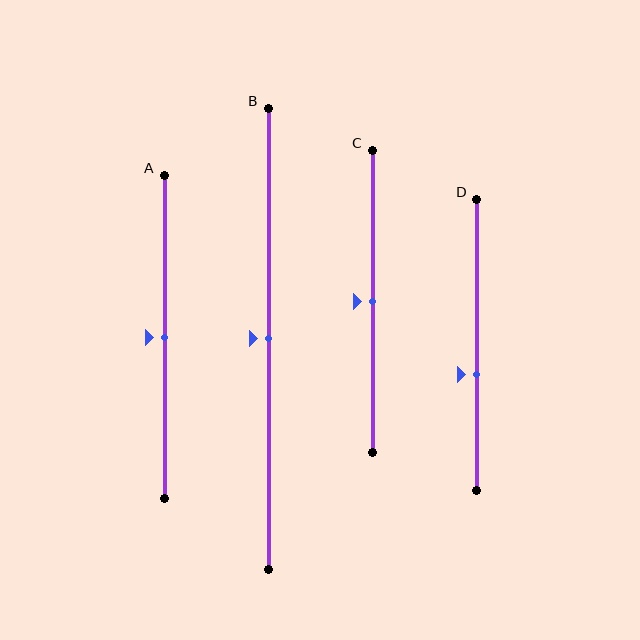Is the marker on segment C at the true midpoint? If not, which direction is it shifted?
Yes, the marker on segment C is at the true midpoint.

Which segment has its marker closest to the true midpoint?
Segment A has its marker closest to the true midpoint.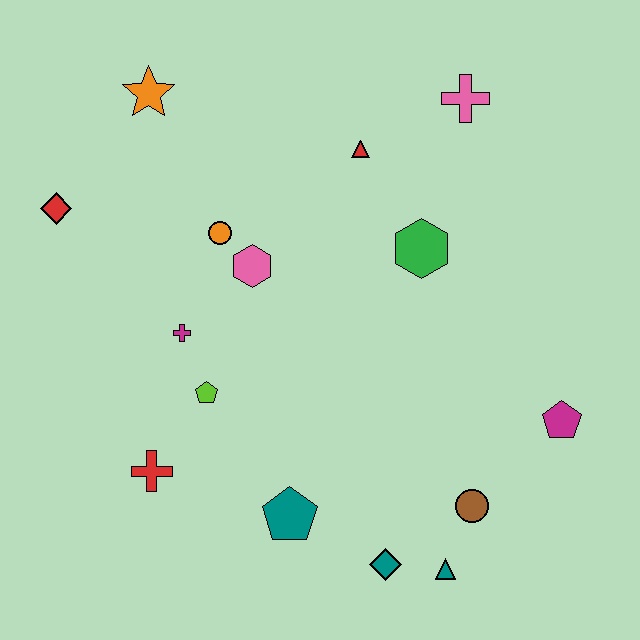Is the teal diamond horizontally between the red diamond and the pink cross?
Yes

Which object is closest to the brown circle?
The teal triangle is closest to the brown circle.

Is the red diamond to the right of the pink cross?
No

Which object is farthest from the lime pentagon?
The pink cross is farthest from the lime pentagon.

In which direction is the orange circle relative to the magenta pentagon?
The orange circle is to the left of the magenta pentagon.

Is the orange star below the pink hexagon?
No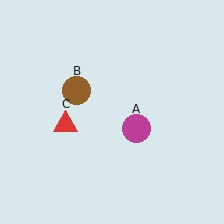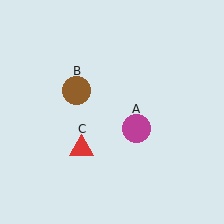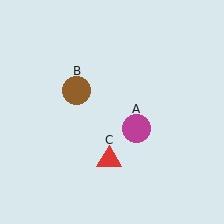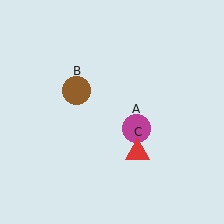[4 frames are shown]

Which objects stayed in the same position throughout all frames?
Magenta circle (object A) and brown circle (object B) remained stationary.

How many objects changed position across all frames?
1 object changed position: red triangle (object C).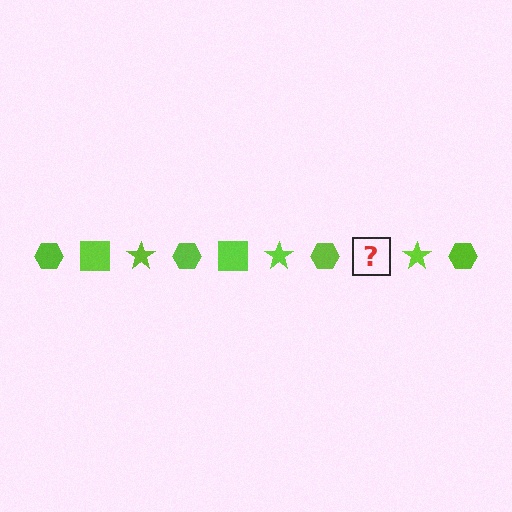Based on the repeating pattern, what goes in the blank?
The blank should be a lime square.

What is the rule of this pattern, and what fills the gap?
The rule is that the pattern cycles through hexagon, square, star shapes in lime. The gap should be filled with a lime square.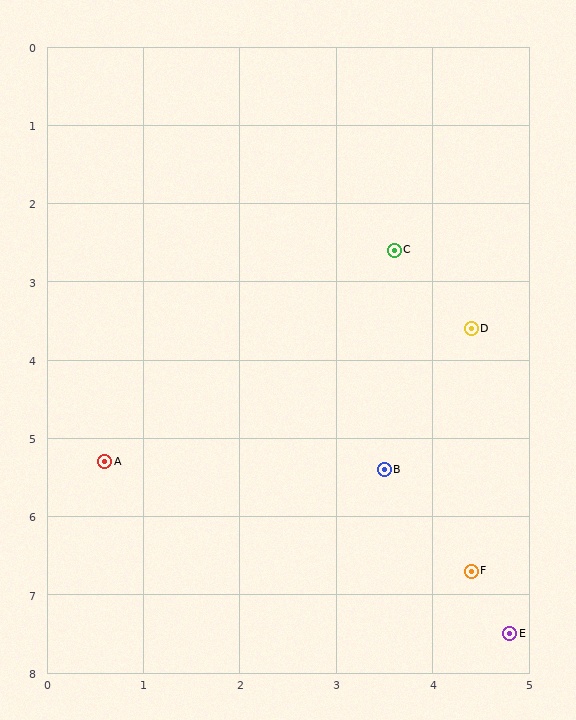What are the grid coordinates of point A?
Point A is at approximately (0.6, 5.3).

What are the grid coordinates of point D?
Point D is at approximately (4.4, 3.6).